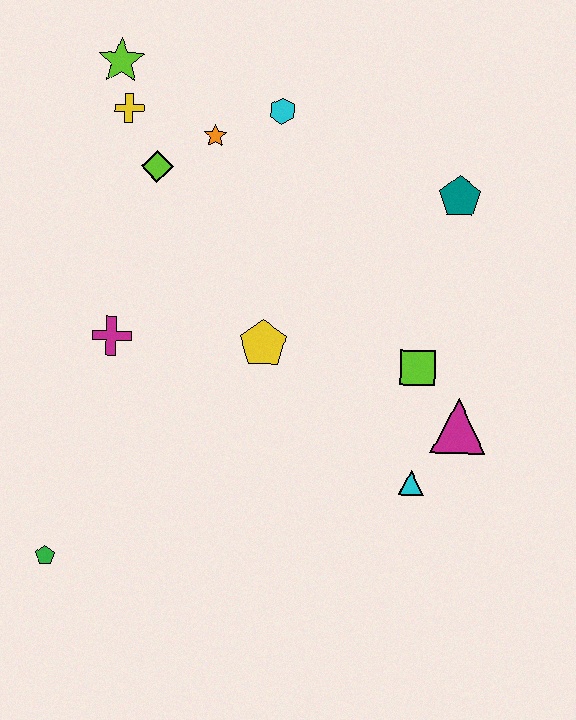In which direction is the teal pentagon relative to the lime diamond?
The teal pentagon is to the right of the lime diamond.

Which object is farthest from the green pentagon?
The teal pentagon is farthest from the green pentagon.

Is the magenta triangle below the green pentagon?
No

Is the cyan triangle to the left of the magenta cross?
No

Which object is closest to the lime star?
The yellow cross is closest to the lime star.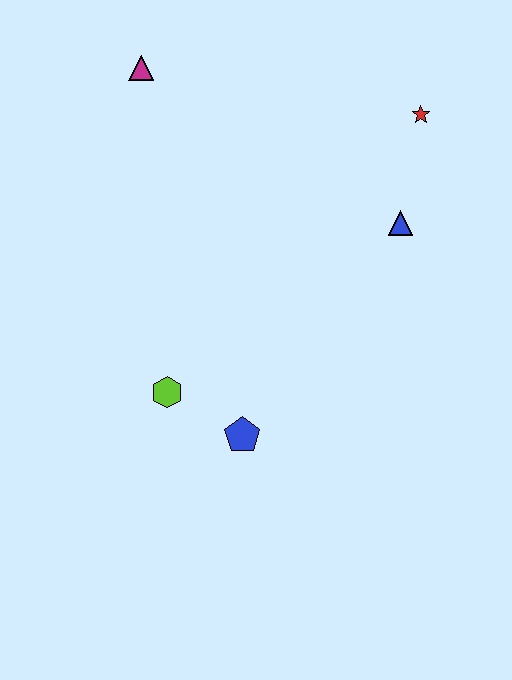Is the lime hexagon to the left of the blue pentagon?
Yes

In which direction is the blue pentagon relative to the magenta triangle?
The blue pentagon is below the magenta triangle.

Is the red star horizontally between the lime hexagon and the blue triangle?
No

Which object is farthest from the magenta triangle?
The blue pentagon is farthest from the magenta triangle.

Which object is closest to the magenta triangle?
The red star is closest to the magenta triangle.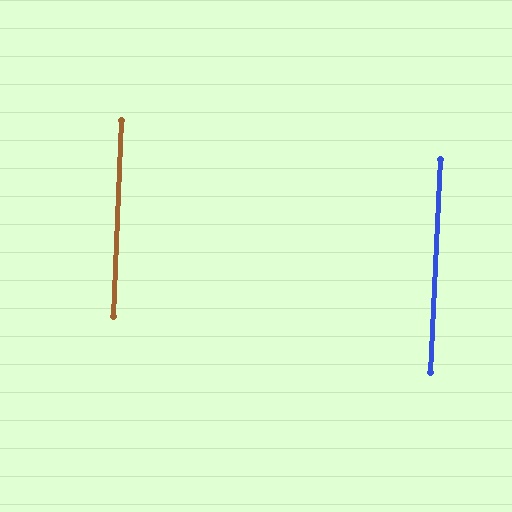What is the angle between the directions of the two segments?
Approximately 0 degrees.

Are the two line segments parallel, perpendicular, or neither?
Parallel — their directions differ by only 0.5°.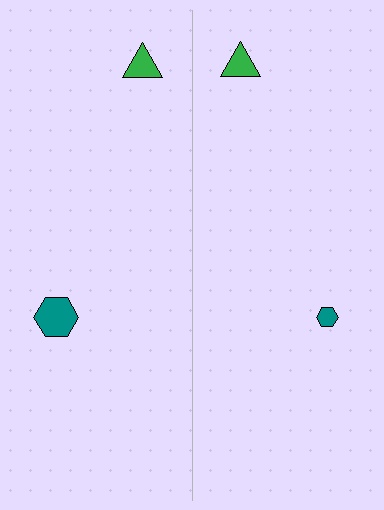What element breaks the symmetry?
The teal hexagon on the right side has a different size than its mirror counterpart.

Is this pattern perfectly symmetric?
No, the pattern is not perfectly symmetric. The teal hexagon on the right side has a different size than its mirror counterpart.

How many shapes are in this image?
There are 4 shapes in this image.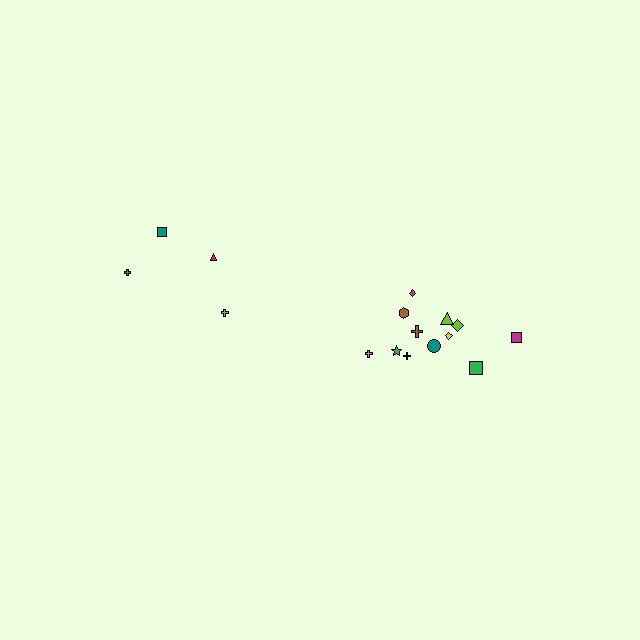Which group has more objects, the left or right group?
The right group.